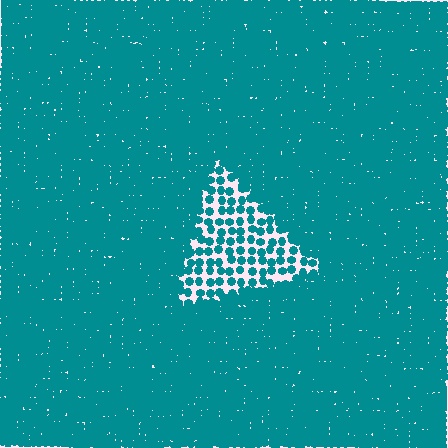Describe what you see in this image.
The image contains small teal elements arranged at two different densities. A triangle-shaped region is visible where the elements are less densely packed than the surrounding area.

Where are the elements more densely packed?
The elements are more densely packed outside the triangle boundary.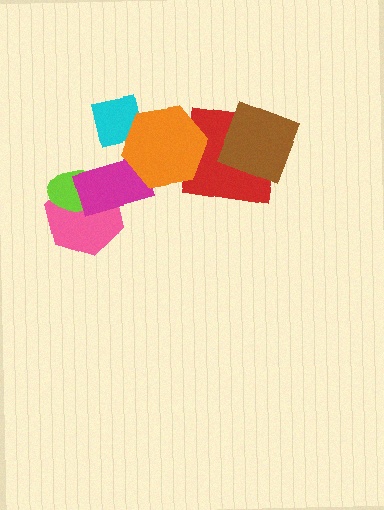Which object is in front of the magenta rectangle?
The orange hexagon is in front of the magenta rectangle.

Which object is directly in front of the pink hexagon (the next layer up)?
The lime ellipse is directly in front of the pink hexagon.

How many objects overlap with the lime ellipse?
2 objects overlap with the lime ellipse.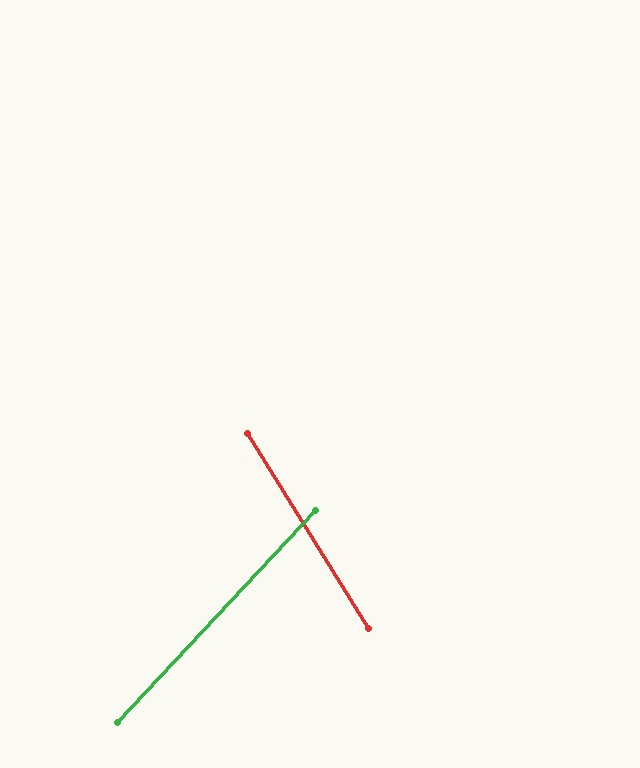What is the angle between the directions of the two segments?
Approximately 75 degrees.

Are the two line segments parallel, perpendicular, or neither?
Neither parallel nor perpendicular — they differ by about 75°.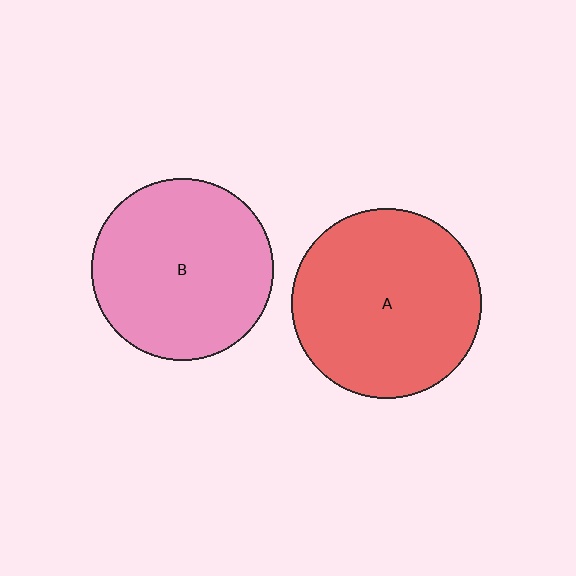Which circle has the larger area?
Circle A (red).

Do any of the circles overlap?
No, none of the circles overlap.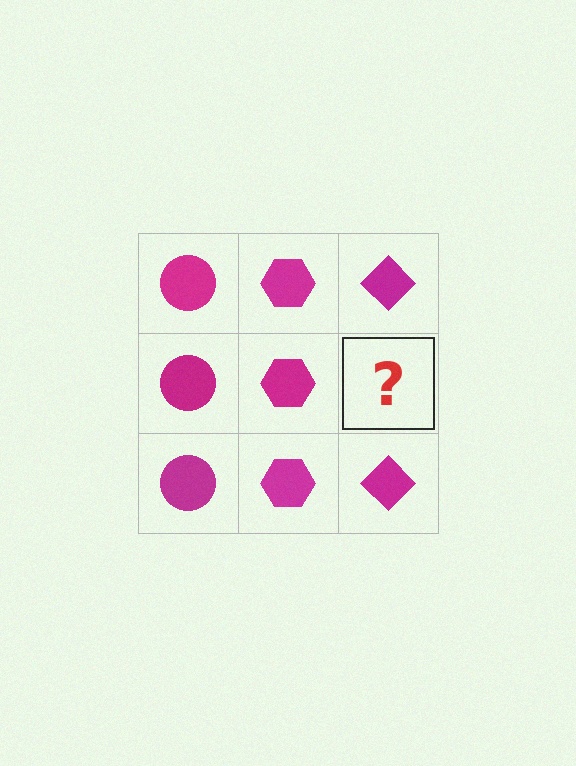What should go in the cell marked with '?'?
The missing cell should contain a magenta diamond.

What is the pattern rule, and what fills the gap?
The rule is that each column has a consistent shape. The gap should be filled with a magenta diamond.